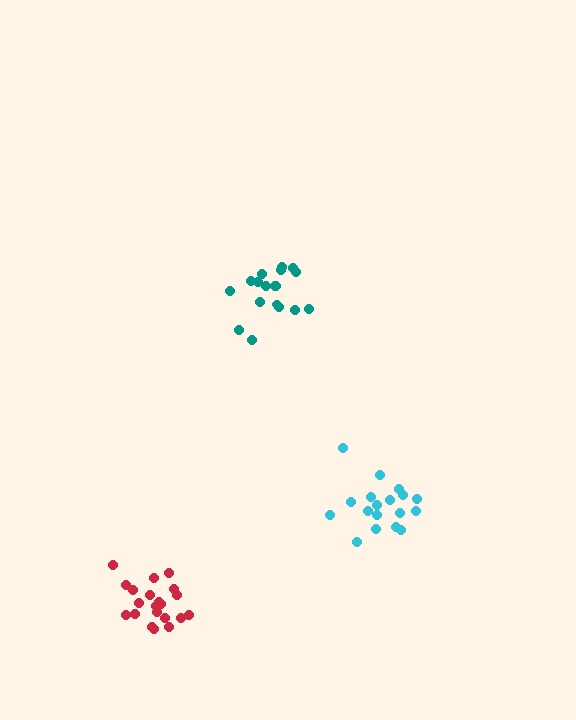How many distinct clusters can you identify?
There are 3 distinct clusters.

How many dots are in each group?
Group 1: 21 dots, Group 2: 18 dots, Group 3: 18 dots (57 total).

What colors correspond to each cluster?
The clusters are colored: red, teal, cyan.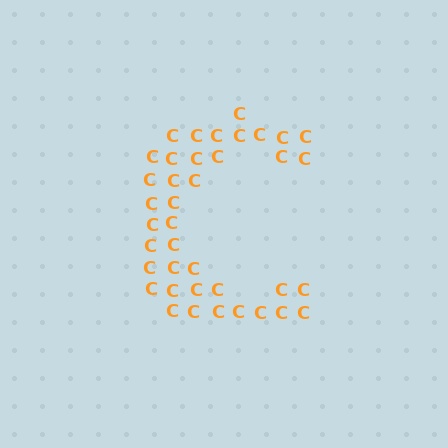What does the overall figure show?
The overall figure shows the letter C.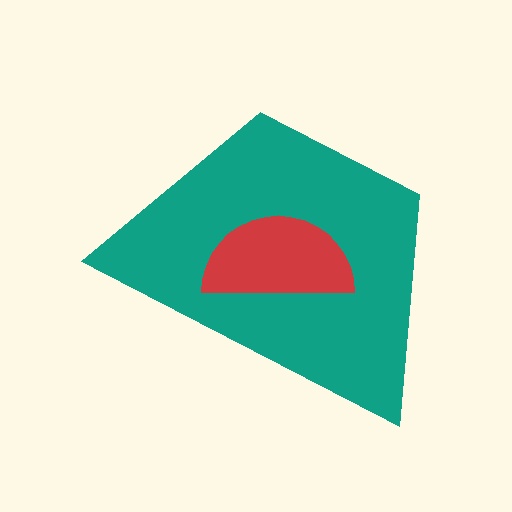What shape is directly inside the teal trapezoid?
The red semicircle.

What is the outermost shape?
The teal trapezoid.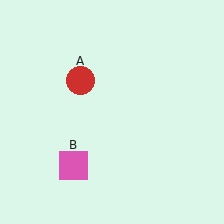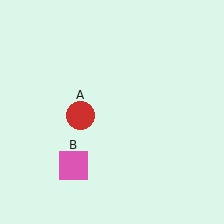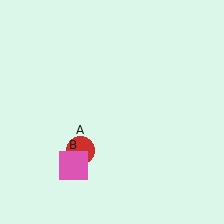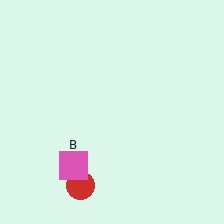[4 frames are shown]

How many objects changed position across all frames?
1 object changed position: red circle (object A).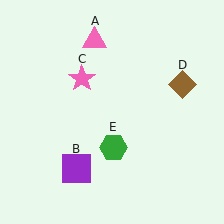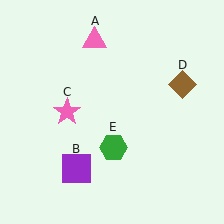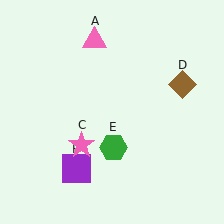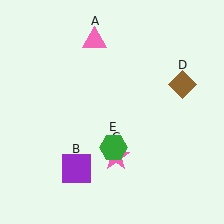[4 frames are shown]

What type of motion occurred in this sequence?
The pink star (object C) rotated counterclockwise around the center of the scene.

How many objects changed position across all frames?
1 object changed position: pink star (object C).